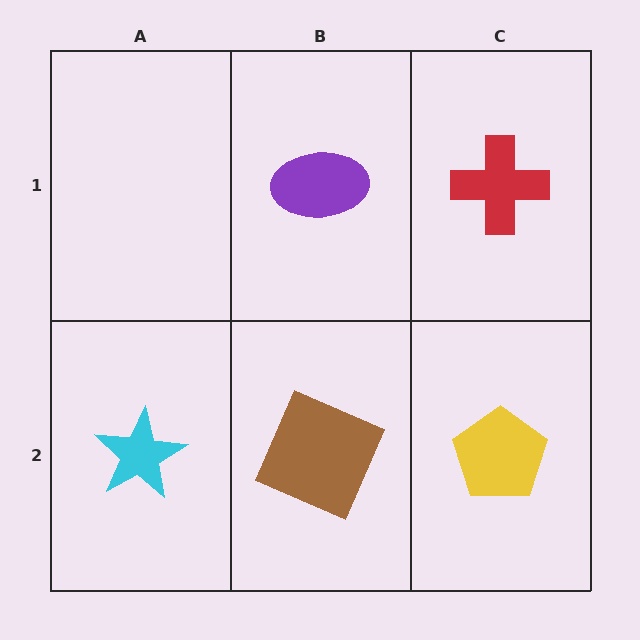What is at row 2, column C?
A yellow pentagon.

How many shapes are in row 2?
3 shapes.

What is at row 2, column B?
A brown square.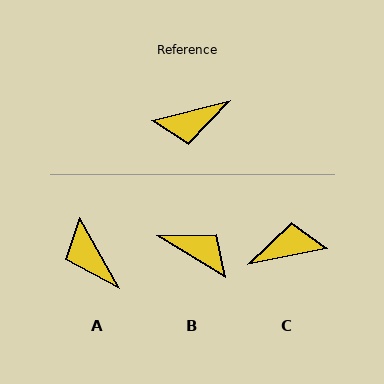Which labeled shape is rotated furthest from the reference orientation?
C, about 178 degrees away.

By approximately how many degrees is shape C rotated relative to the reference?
Approximately 178 degrees counter-clockwise.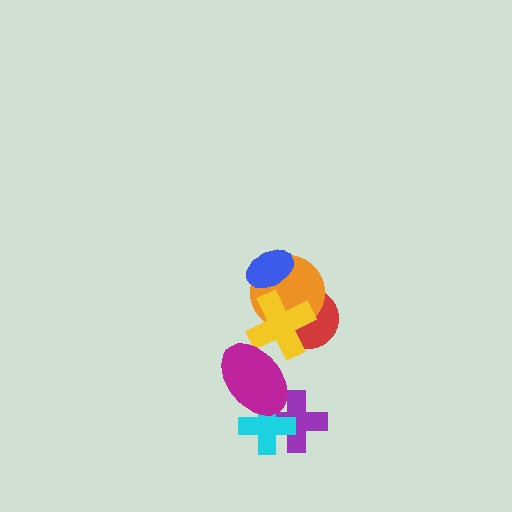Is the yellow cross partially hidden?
Yes, it is partially covered by another shape.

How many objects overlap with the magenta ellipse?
3 objects overlap with the magenta ellipse.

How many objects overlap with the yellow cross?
3 objects overlap with the yellow cross.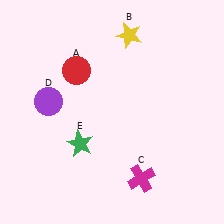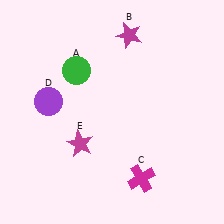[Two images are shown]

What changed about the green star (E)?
In Image 1, E is green. In Image 2, it changed to magenta.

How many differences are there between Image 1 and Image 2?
There are 3 differences between the two images.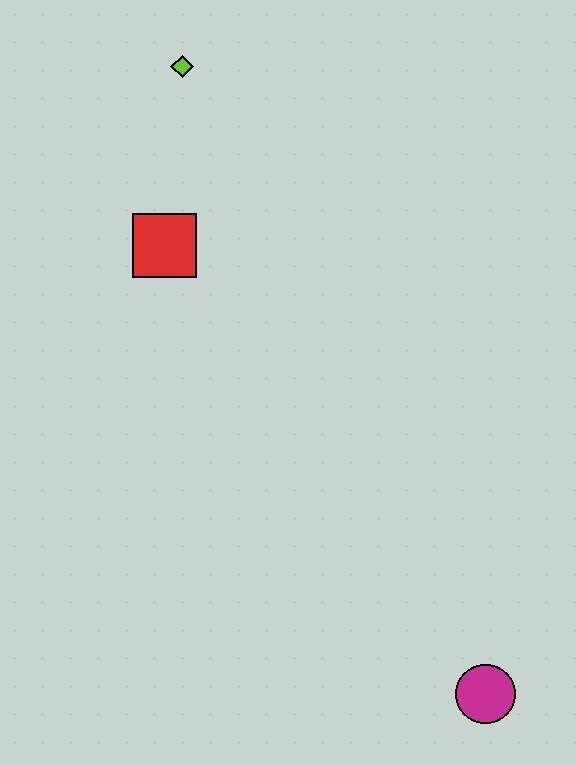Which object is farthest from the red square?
The magenta circle is farthest from the red square.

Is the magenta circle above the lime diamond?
No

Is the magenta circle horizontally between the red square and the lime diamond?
No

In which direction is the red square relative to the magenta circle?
The red square is above the magenta circle.